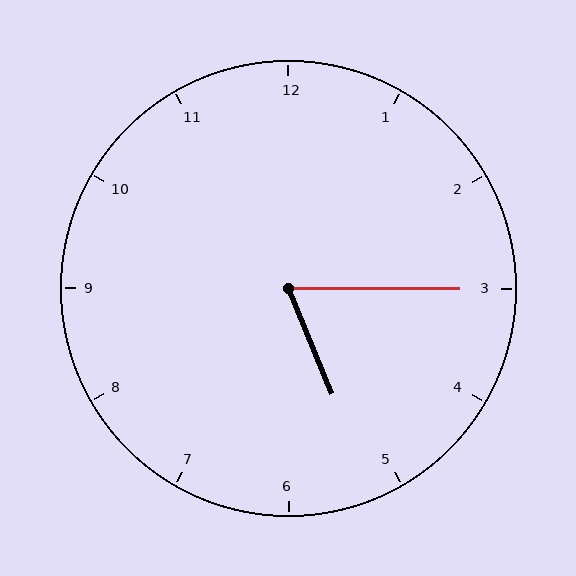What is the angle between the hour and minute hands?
Approximately 68 degrees.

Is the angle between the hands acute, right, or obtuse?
It is acute.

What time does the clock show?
5:15.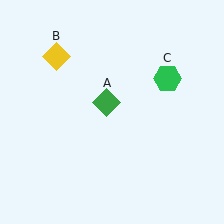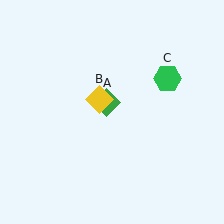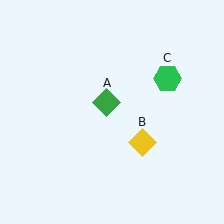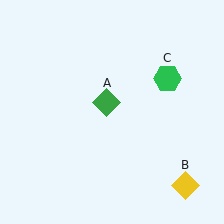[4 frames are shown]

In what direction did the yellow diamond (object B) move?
The yellow diamond (object B) moved down and to the right.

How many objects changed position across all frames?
1 object changed position: yellow diamond (object B).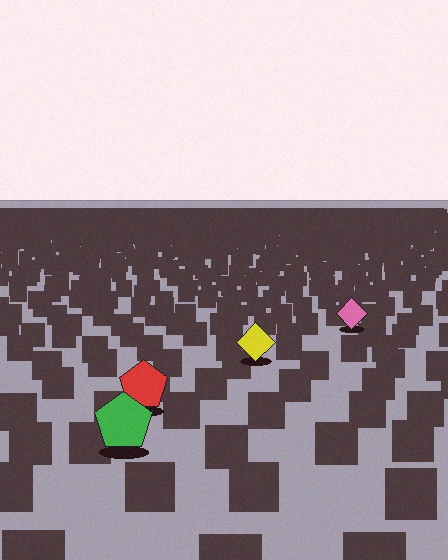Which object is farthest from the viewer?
The pink diamond is farthest from the viewer. It appears smaller and the ground texture around it is denser.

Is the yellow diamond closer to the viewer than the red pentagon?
No. The red pentagon is closer — you can tell from the texture gradient: the ground texture is coarser near it.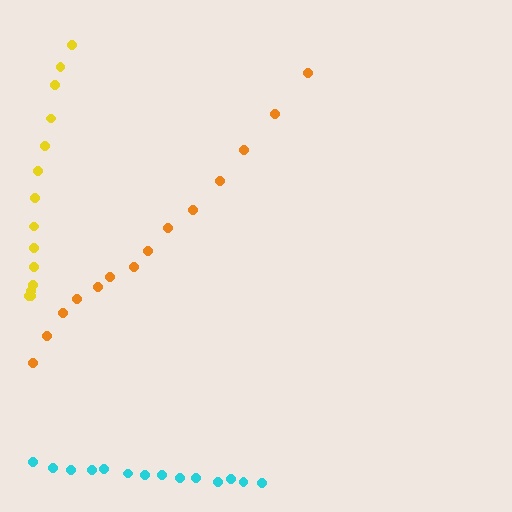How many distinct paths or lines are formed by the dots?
There are 3 distinct paths.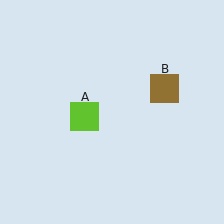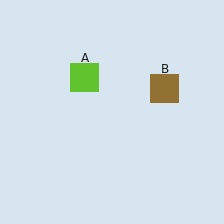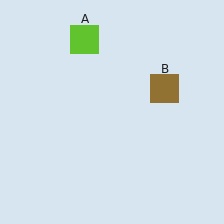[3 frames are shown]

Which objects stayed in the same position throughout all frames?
Brown square (object B) remained stationary.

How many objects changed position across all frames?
1 object changed position: lime square (object A).